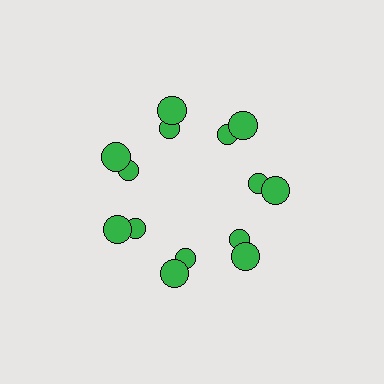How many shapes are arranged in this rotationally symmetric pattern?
There are 14 shapes, arranged in 7 groups of 2.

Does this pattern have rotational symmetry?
Yes, this pattern has 7-fold rotational symmetry. It looks the same after rotating 51 degrees around the center.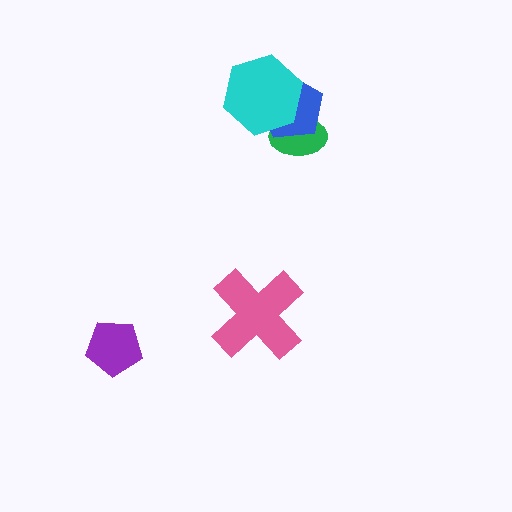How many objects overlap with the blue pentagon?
2 objects overlap with the blue pentagon.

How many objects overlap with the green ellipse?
2 objects overlap with the green ellipse.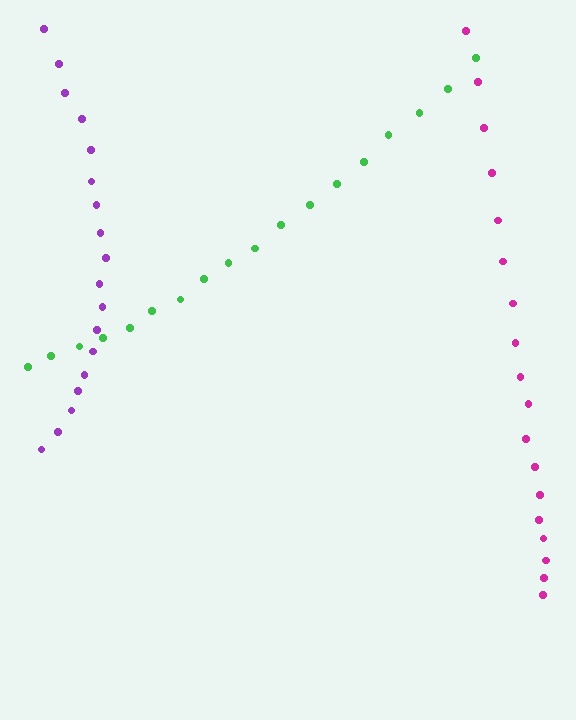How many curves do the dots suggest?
There are 3 distinct paths.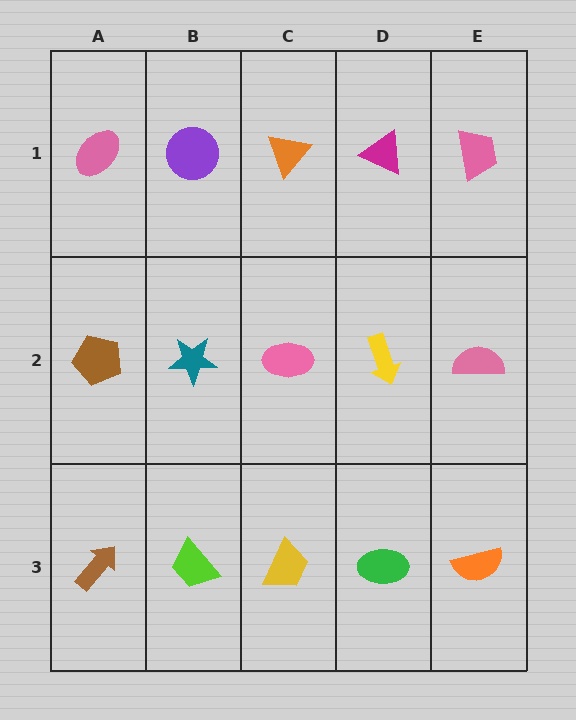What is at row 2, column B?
A teal star.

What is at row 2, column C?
A pink ellipse.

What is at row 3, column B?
A lime trapezoid.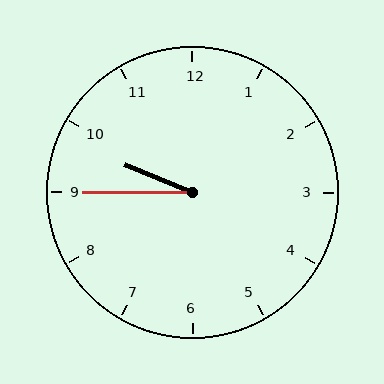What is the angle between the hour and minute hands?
Approximately 22 degrees.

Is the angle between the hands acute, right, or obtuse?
It is acute.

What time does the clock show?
9:45.